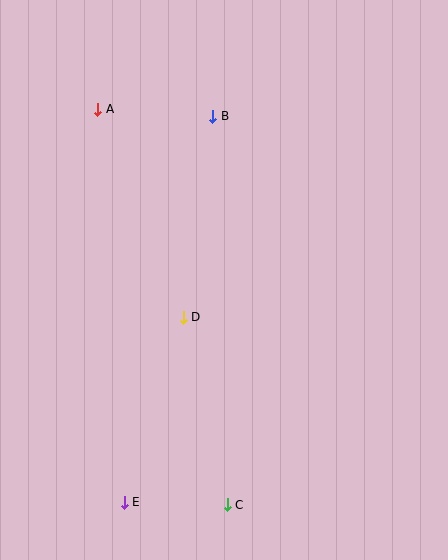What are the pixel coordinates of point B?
Point B is at (213, 116).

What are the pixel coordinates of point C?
Point C is at (227, 505).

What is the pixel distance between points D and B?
The distance between D and B is 203 pixels.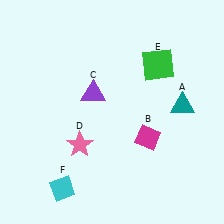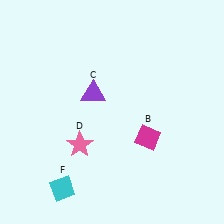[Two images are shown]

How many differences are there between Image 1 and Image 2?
There are 2 differences between the two images.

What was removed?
The green square (E), the teal triangle (A) were removed in Image 2.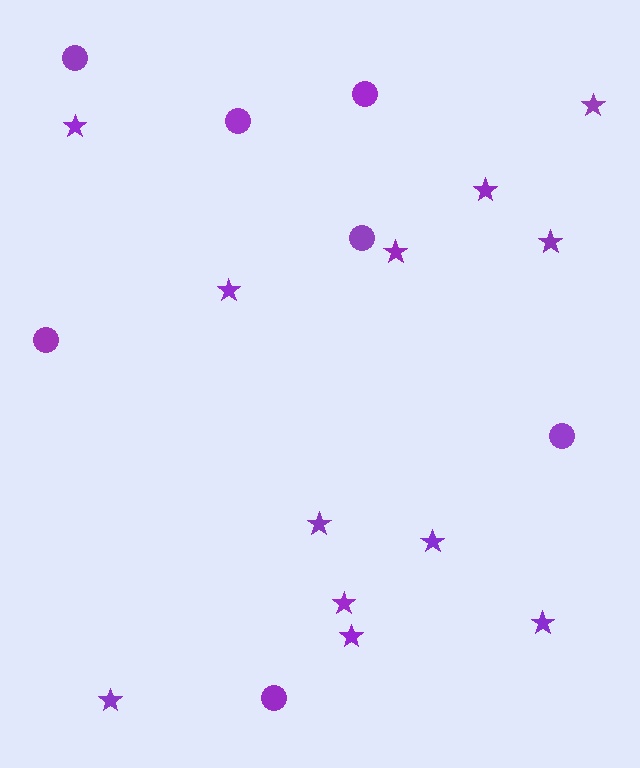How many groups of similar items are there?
There are 2 groups: one group of stars (12) and one group of circles (7).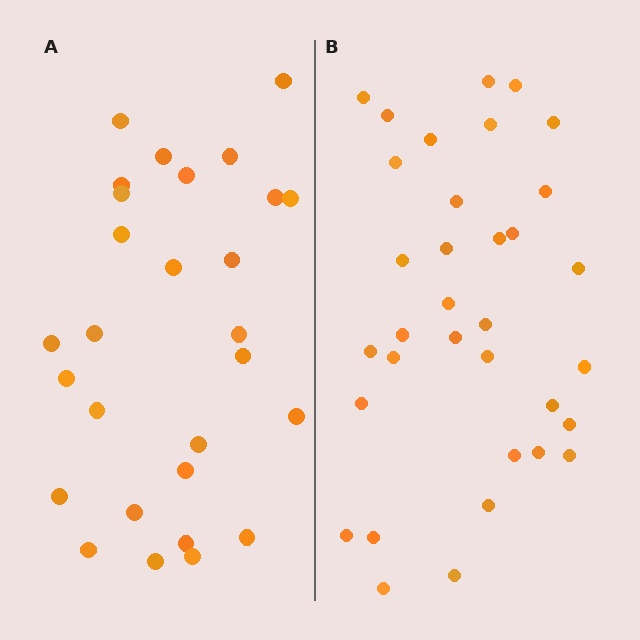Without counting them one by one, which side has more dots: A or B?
Region B (the right region) has more dots.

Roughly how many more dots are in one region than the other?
Region B has about 6 more dots than region A.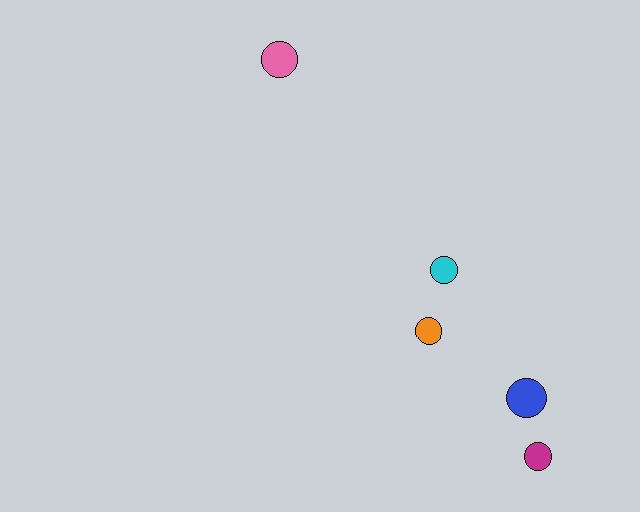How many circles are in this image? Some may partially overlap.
There are 5 circles.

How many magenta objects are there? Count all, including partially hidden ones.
There is 1 magenta object.